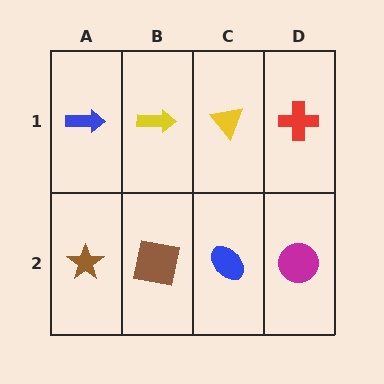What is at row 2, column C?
A blue ellipse.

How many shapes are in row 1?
4 shapes.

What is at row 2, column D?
A magenta circle.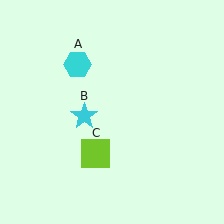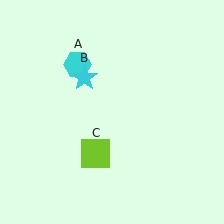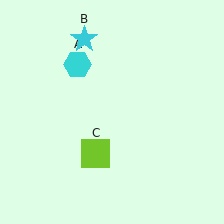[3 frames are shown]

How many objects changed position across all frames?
1 object changed position: cyan star (object B).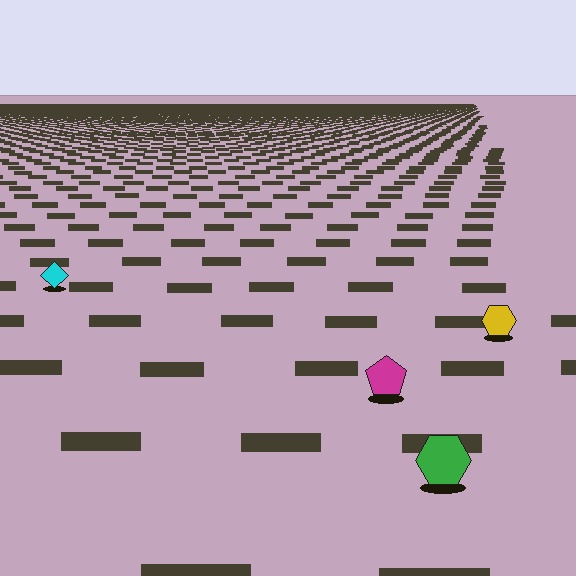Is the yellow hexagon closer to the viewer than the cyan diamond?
Yes. The yellow hexagon is closer — you can tell from the texture gradient: the ground texture is coarser near it.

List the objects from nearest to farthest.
From nearest to farthest: the green hexagon, the magenta pentagon, the yellow hexagon, the cyan diamond.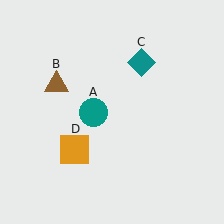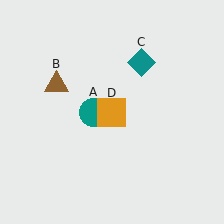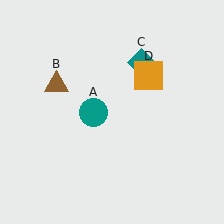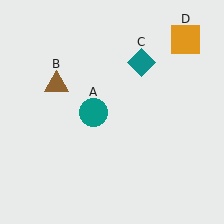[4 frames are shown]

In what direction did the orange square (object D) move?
The orange square (object D) moved up and to the right.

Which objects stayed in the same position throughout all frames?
Teal circle (object A) and brown triangle (object B) and teal diamond (object C) remained stationary.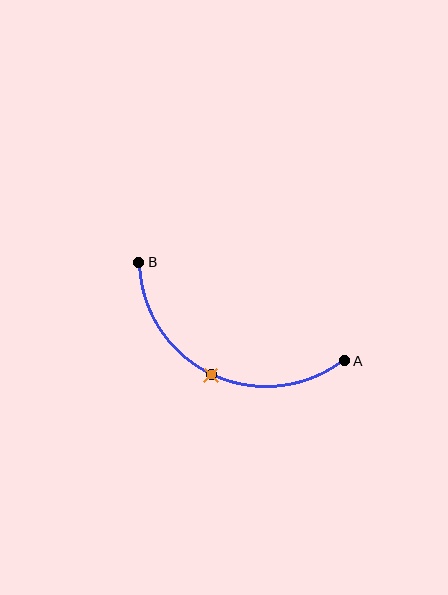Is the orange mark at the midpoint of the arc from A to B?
Yes. The orange mark lies on the arc at equal arc-length from both A and B — it is the arc midpoint.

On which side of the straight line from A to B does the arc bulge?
The arc bulges below the straight line connecting A and B.